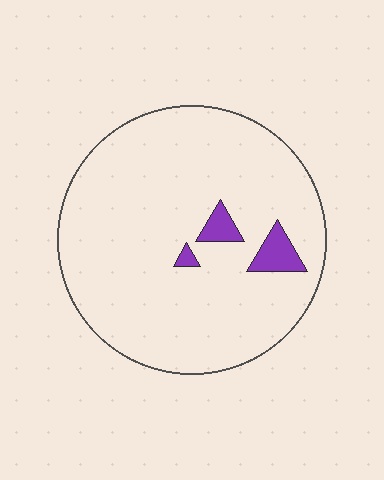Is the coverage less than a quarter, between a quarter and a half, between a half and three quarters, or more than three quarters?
Less than a quarter.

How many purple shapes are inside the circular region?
3.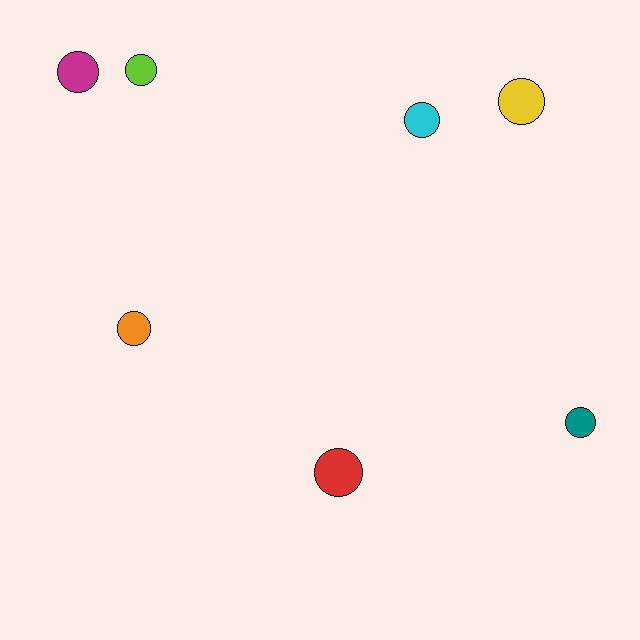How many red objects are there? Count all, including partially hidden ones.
There is 1 red object.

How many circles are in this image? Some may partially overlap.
There are 7 circles.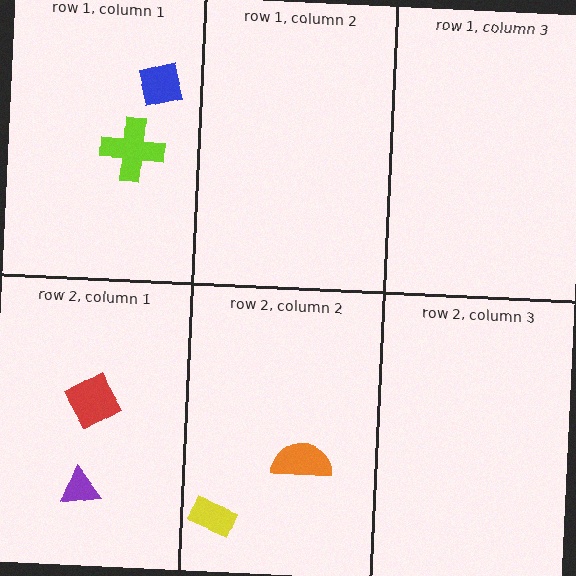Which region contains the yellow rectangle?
The row 2, column 2 region.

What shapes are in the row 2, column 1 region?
The purple triangle, the red square.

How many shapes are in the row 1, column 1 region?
2.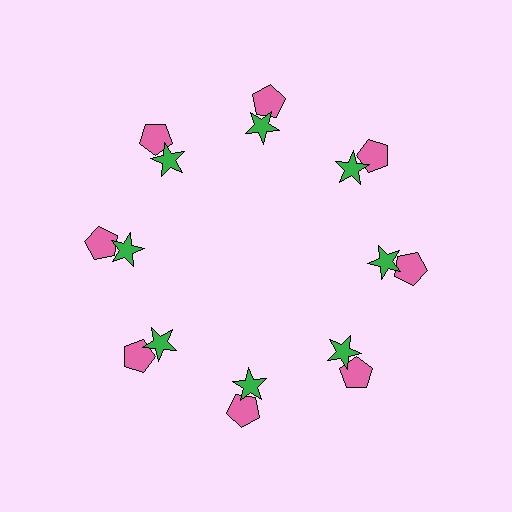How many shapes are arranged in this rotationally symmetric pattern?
There are 16 shapes, arranged in 8 groups of 2.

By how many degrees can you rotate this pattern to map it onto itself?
The pattern maps onto itself every 45 degrees of rotation.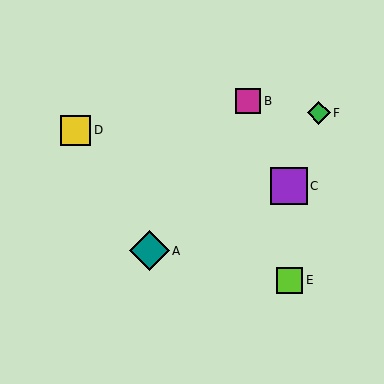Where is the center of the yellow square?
The center of the yellow square is at (76, 130).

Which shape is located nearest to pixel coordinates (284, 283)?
The lime square (labeled E) at (290, 280) is nearest to that location.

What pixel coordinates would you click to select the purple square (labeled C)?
Click at (289, 186) to select the purple square C.